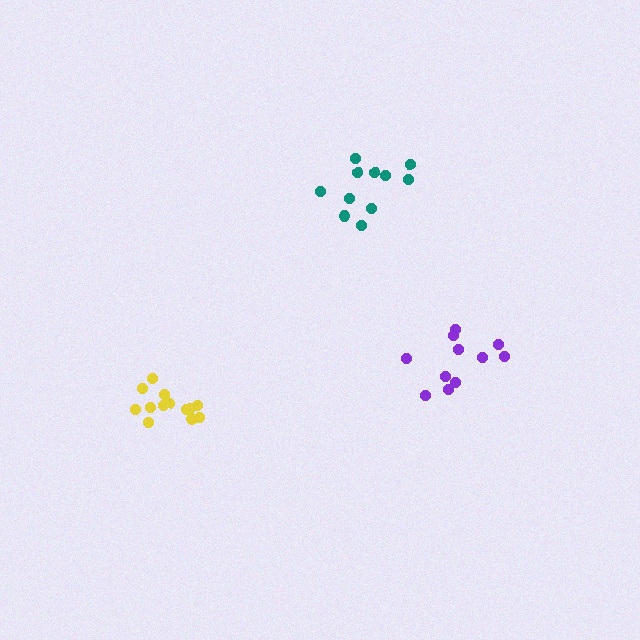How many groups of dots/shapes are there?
There are 3 groups.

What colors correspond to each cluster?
The clusters are colored: purple, teal, yellow.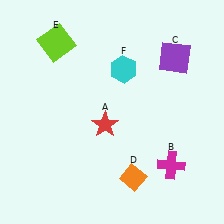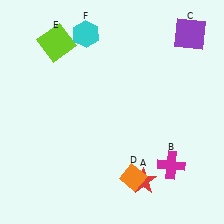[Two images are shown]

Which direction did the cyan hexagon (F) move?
The cyan hexagon (F) moved left.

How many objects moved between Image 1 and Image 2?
3 objects moved between the two images.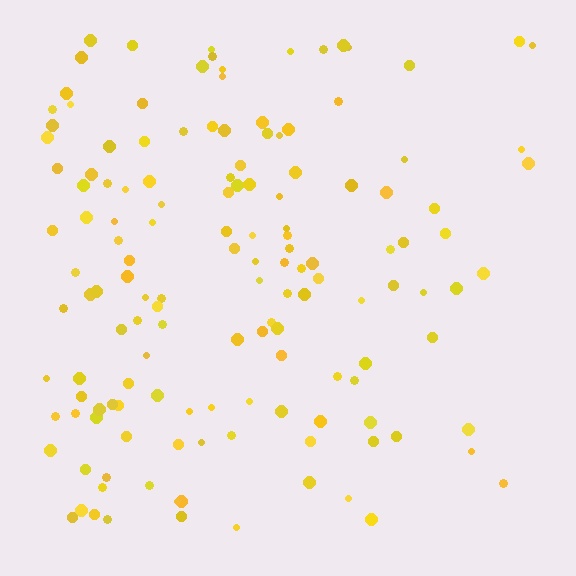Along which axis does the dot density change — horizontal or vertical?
Horizontal.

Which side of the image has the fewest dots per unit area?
The right.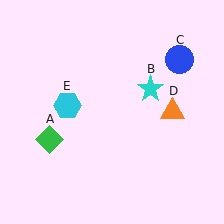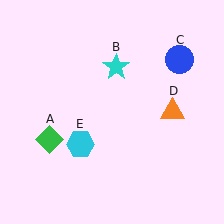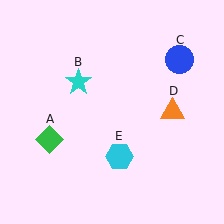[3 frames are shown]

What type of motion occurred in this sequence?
The cyan star (object B), cyan hexagon (object E) rotated counterclockwise around the center of the scene.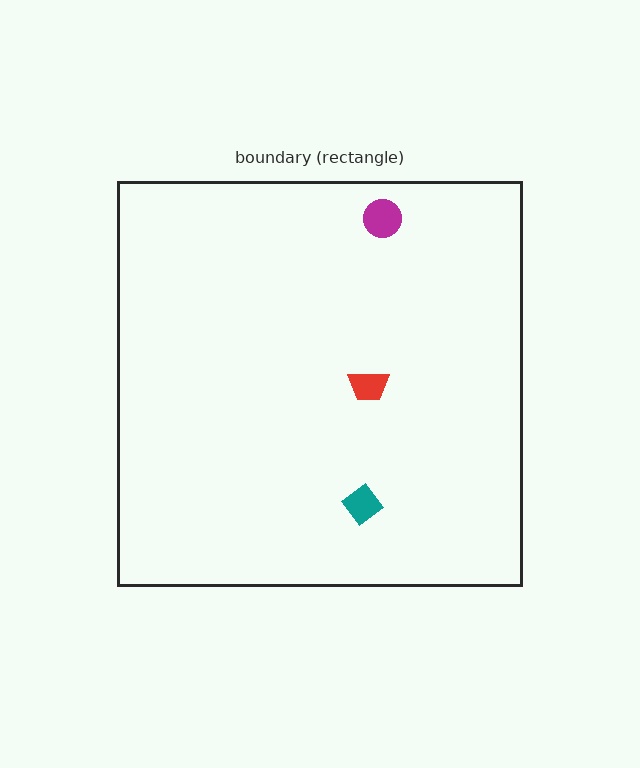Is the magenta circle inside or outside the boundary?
Inside.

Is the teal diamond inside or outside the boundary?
Inside.